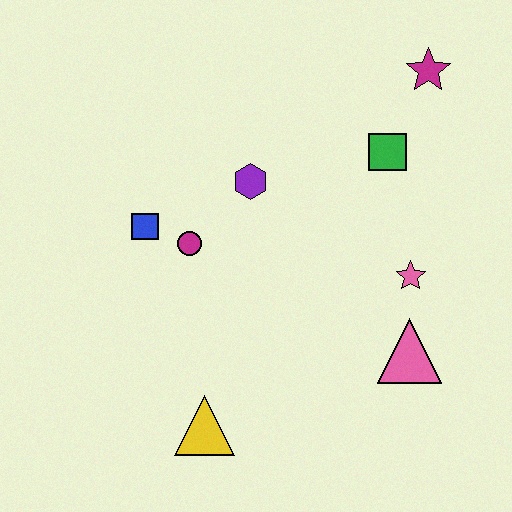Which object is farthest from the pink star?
The blue square is farthest from the pink star.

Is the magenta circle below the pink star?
No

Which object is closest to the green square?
The magenta star is closest to the green square.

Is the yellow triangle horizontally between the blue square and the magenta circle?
No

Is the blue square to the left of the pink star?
Yes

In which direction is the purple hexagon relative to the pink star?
The purple hexagon is to the left of the pink star.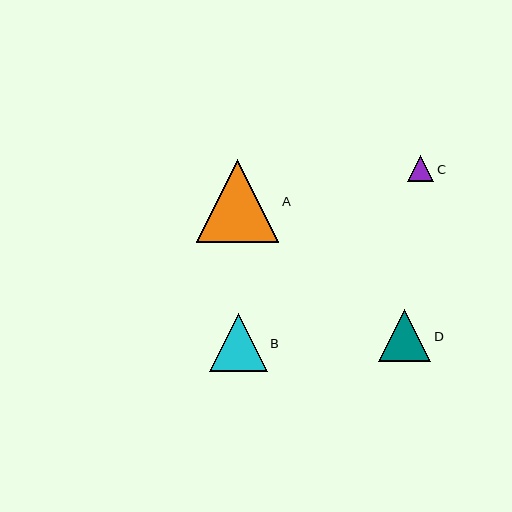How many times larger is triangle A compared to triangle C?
Triangle A is approximately 3.2 times the size of triangle C.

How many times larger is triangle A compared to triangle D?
Triangle A is approximately 1.6 times the size of triangle D.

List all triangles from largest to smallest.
From largest to smallest: A, B, D, C.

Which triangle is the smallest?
Triangle C is the smallest with a size of approximately 26 pixels.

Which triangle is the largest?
Triangle A is the largest with a size of approximately 83 pixels.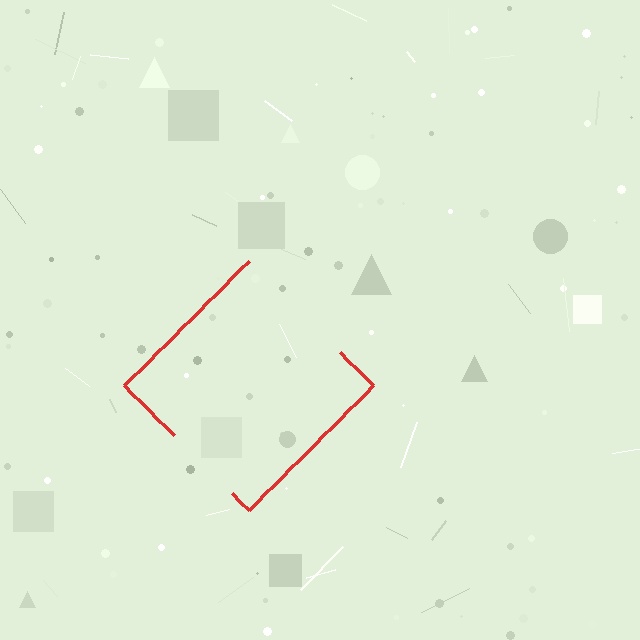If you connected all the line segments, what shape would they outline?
They would outline a diamond.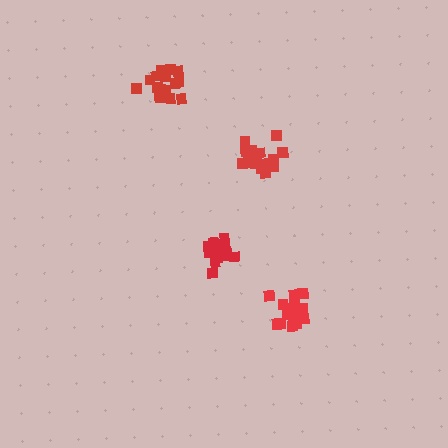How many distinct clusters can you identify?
There are 4 distinct clusters.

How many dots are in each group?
Group 1: 18 dots, Group 2: 16 dots, Group 3: 20 dots, Group 4: 20 dots (74 total).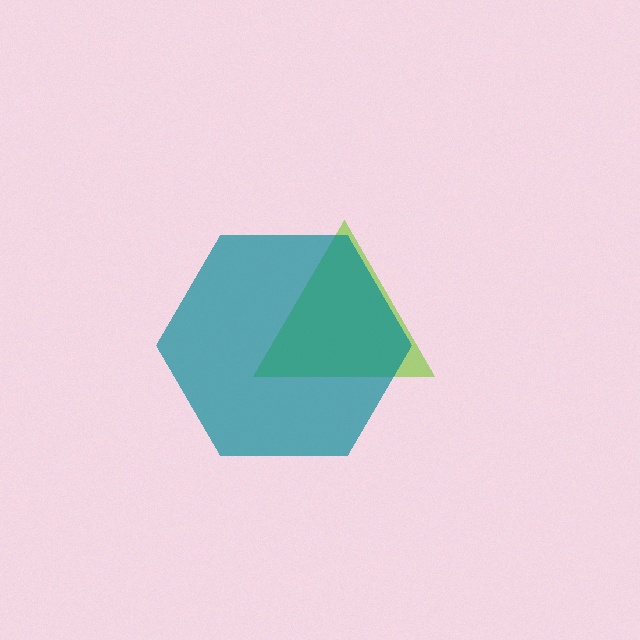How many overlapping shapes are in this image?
There are 2 overlapping shapes in the image.